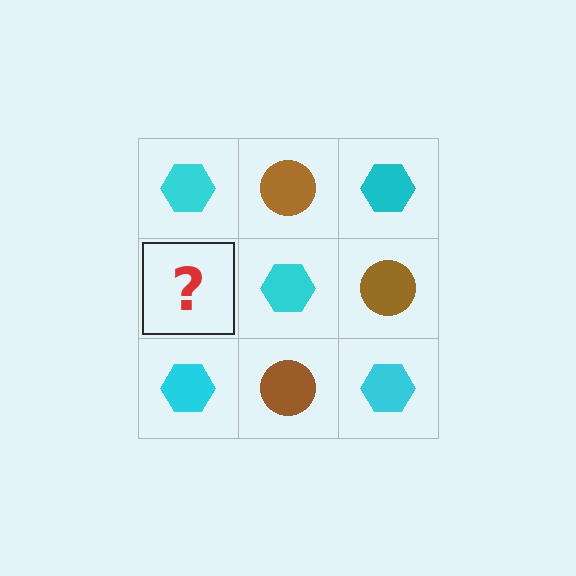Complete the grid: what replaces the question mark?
The question mark should be replaced with a brown circle.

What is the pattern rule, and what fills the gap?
The rule is that it alternates cyan hexagon and brown circle in a checkerboard pattern. The gap should be filled with a brown circle.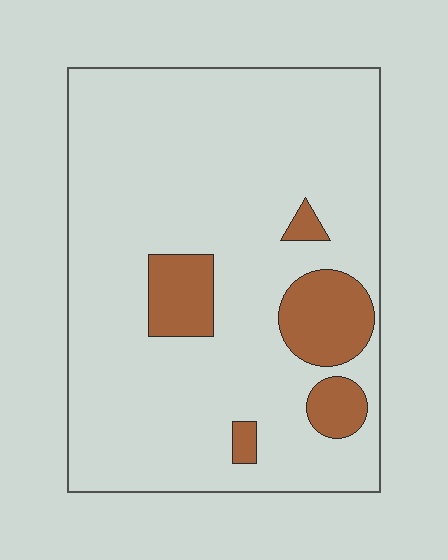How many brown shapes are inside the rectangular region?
5.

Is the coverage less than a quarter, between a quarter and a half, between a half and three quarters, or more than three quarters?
Less than a quarter.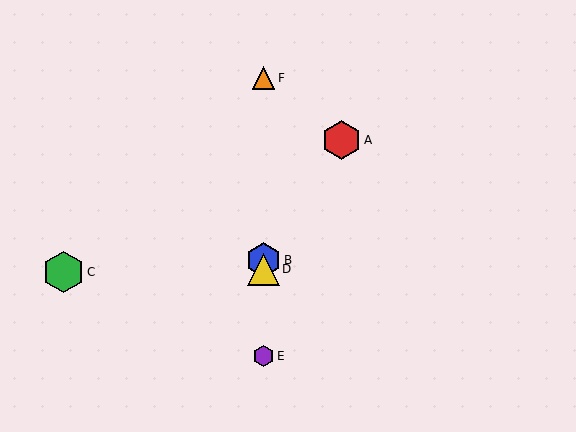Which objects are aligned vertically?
Objects B, D, E, F are aligned vertically.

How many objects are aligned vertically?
4 objects (B, D, E, F) are aligned vertically.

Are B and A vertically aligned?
No, B is at x≈263 and A is at x≈342.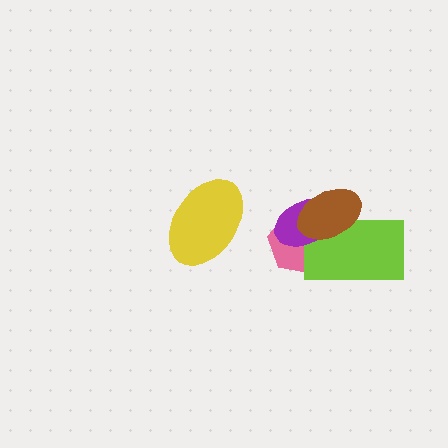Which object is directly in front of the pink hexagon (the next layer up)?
The lime rectangle is directly in front of the pink hexagon.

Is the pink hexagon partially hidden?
Yes, it is partially covered by another shape.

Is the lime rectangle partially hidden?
Yes, it is partially covered by another shape.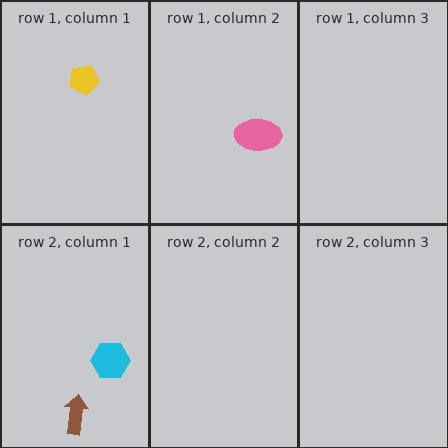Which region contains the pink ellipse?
The row 1, column 2 region.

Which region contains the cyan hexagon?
The row 2, column 1 region.